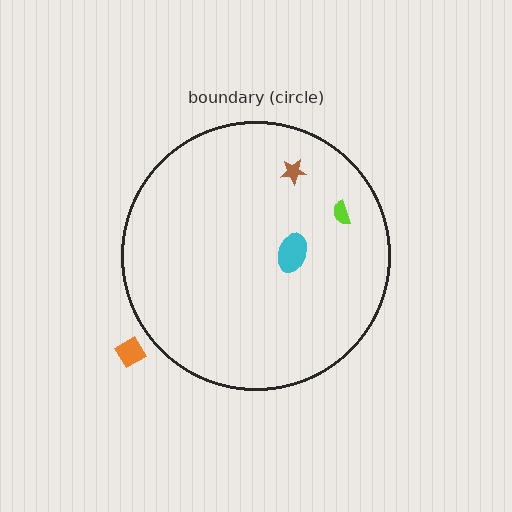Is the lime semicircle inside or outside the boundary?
Inside.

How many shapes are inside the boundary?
3 inside, 1 outside.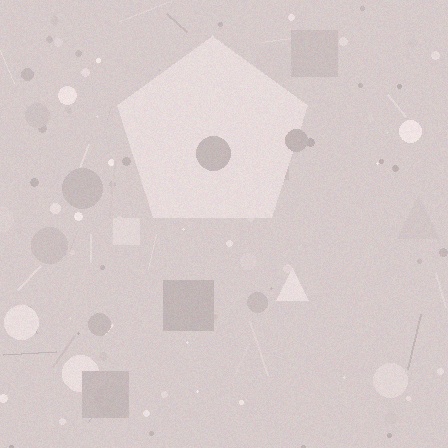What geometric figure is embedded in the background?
A pentagon is embedded in the background.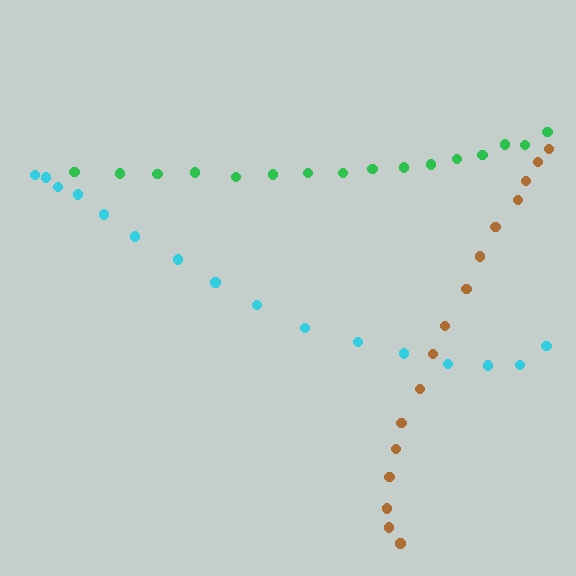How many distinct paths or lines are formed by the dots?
There are 3 distinct paths.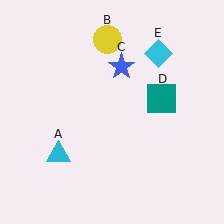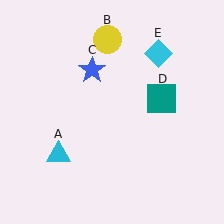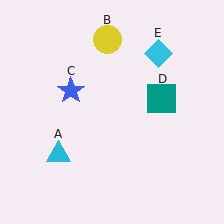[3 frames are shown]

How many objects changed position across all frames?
1 object changed position: blue star (object C).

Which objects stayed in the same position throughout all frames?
Cyan triangle (object A) and yellow circle (object B) and teal square (object D) and cyan diamond (object E) remained stationary.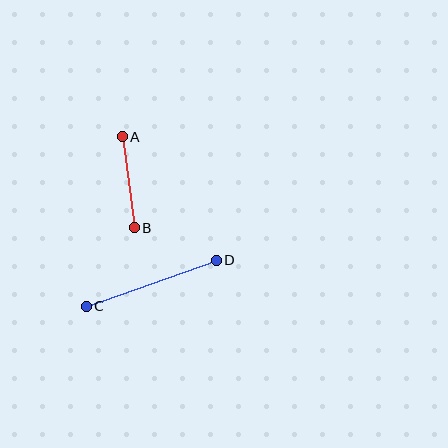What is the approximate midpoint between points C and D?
The midpoint is at approximately (151, 283) pixels.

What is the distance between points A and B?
The distance is approximately 92 pixels.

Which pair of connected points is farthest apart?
Points C and D are farthest apart.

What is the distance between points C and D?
The distance is approximately 138 pixels.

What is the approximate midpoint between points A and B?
The midpoint is at approximately (128, 182) pixels.